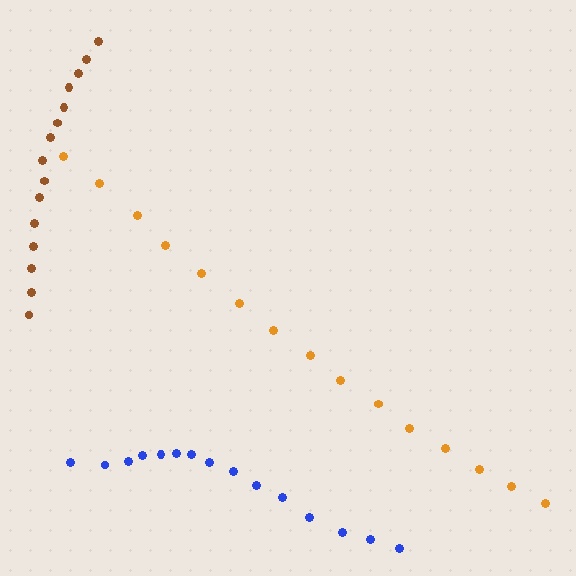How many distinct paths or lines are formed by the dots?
There are 3 distinct paths.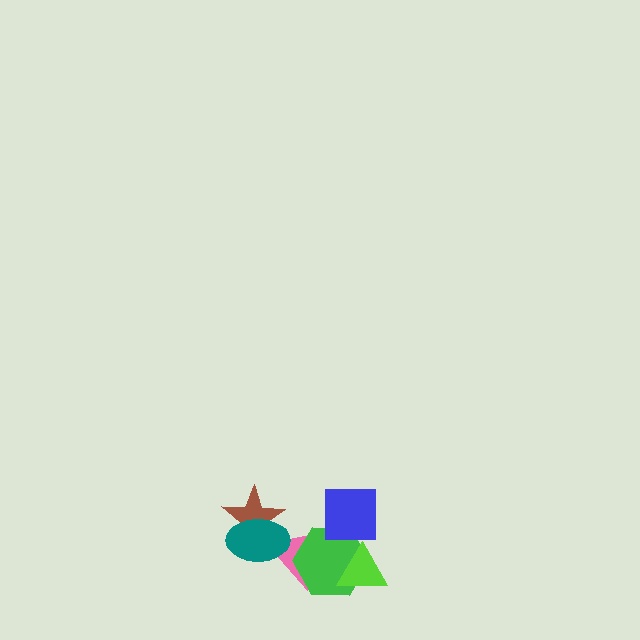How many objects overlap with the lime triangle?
1 object overlaps with the lime triangle.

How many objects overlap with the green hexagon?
3 objects overlap with the green hexagon.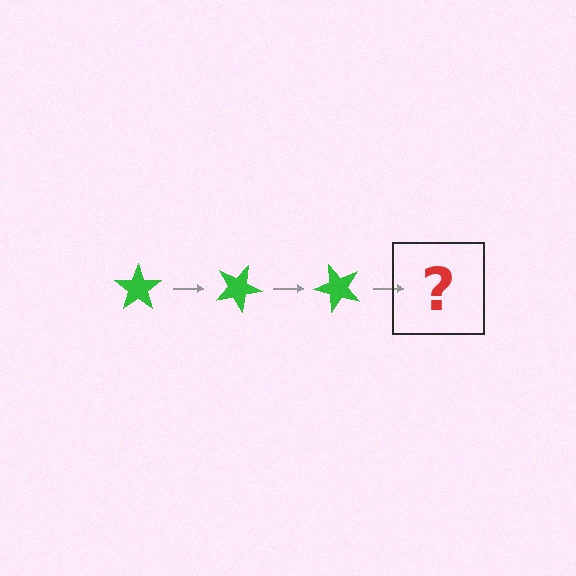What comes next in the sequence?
The next element should be a green star rotated 75 degrees.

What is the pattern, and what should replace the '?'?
The pattern is that the star rotates 25 degrees each step. The '?' should be a green star rotated 75 degrees.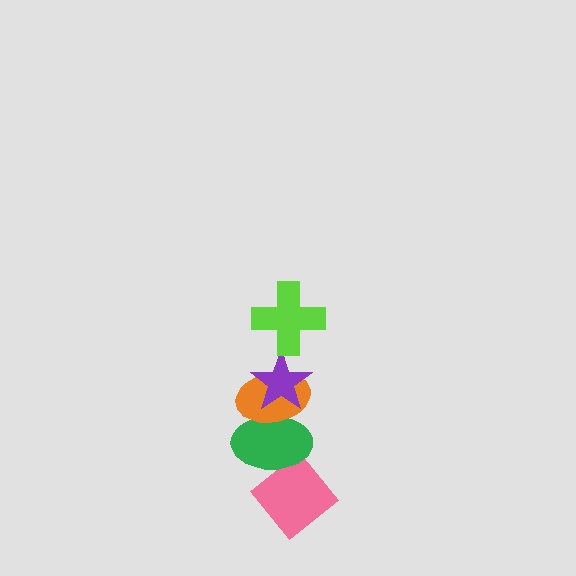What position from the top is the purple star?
The purple star is 2nd from the top.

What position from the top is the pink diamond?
The pink diamond is 5th from the top.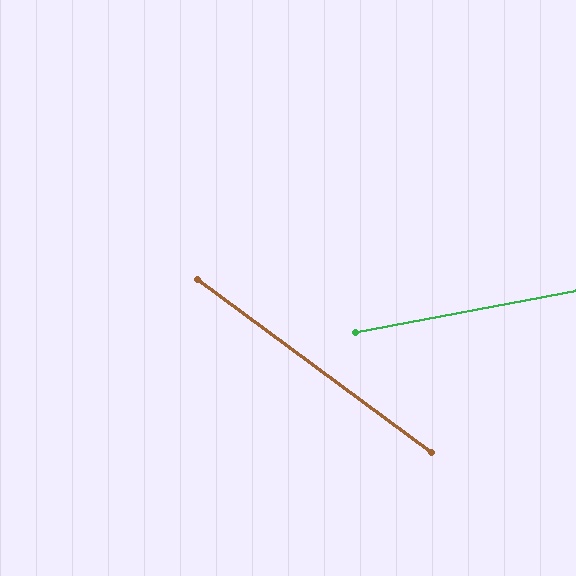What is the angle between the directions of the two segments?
Approximately 47 degrees.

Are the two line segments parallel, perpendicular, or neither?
Neither parallel nor perpendicular — they differ by about 47°.